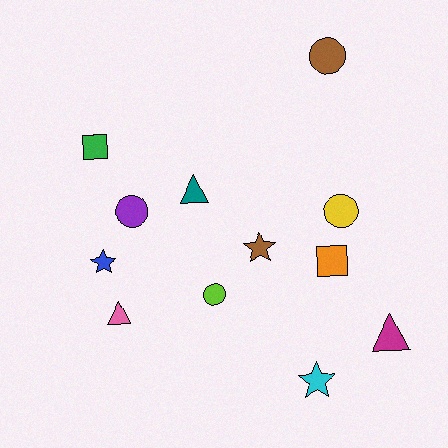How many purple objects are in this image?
There is 1 purple object.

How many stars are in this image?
There are 3 stars.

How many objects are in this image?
There are 12 objects.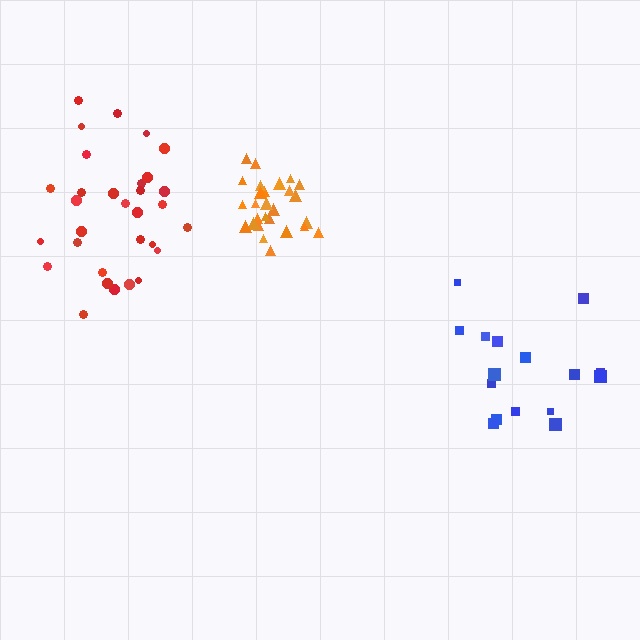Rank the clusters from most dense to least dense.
orange, red, blue.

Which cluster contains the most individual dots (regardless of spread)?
Red (31).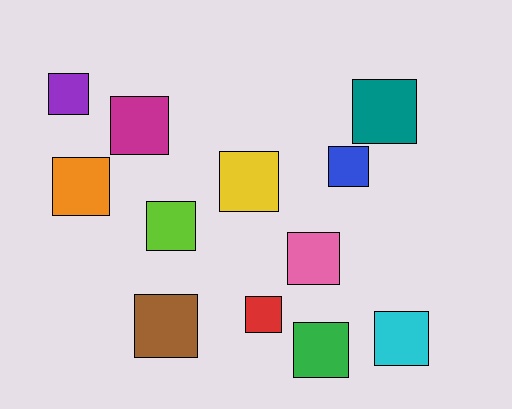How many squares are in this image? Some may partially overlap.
There are 12 squares.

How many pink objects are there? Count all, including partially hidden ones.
There is 1 pink object.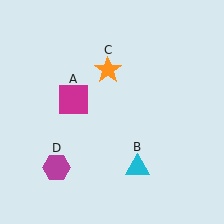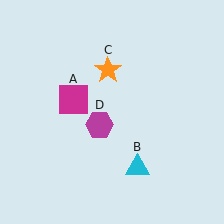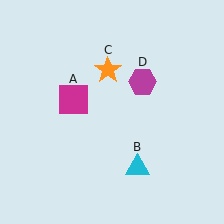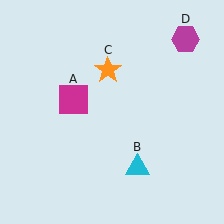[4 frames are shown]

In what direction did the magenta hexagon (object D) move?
The magenta hexagon (object D) moved up and to the right.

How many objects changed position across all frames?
1 object changed position: magenta hexagon (object D).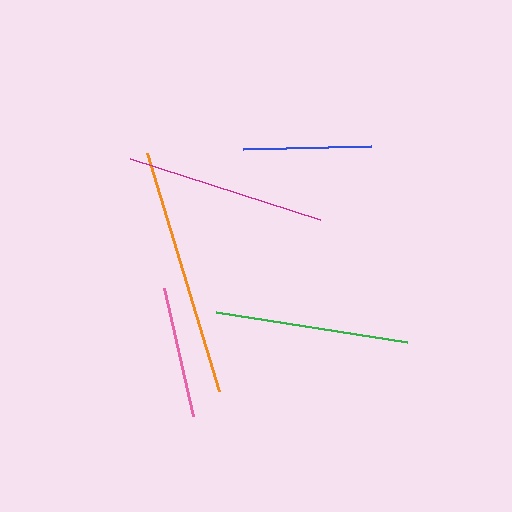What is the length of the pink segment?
The pink segment is approximately 131 pixels long.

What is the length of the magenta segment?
The magenta segment is approximately 200 pixels long.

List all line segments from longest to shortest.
From longest to shortest: orange, magenta, green, pink, blue.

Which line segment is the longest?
The orange line is the longest at approximately 249 pixels.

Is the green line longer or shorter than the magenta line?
The magenta line is longer than the green line.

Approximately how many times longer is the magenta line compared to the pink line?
The magenta line is approximately 1.5 times the length of the pink line.